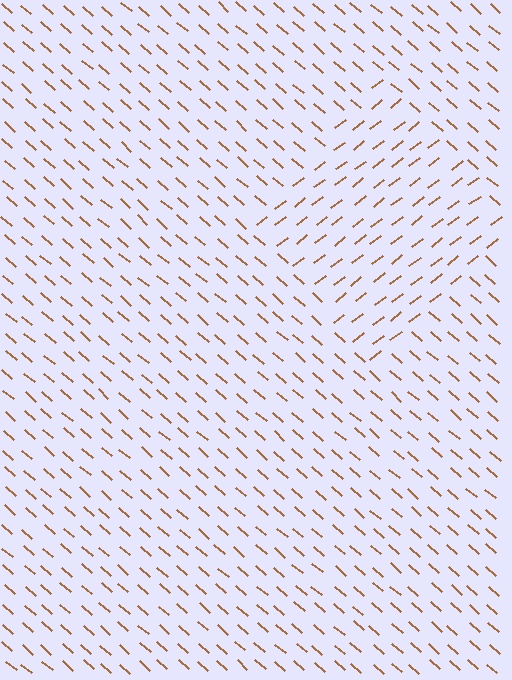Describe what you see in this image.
The image is filled with small brown line segments. A diamond region in the image has lines oriented differently from the surrounding lines, creating a visible texture boundary.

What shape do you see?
I see a diamond.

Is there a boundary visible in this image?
Yes, there is a texture boundary formed by a change in line orientation.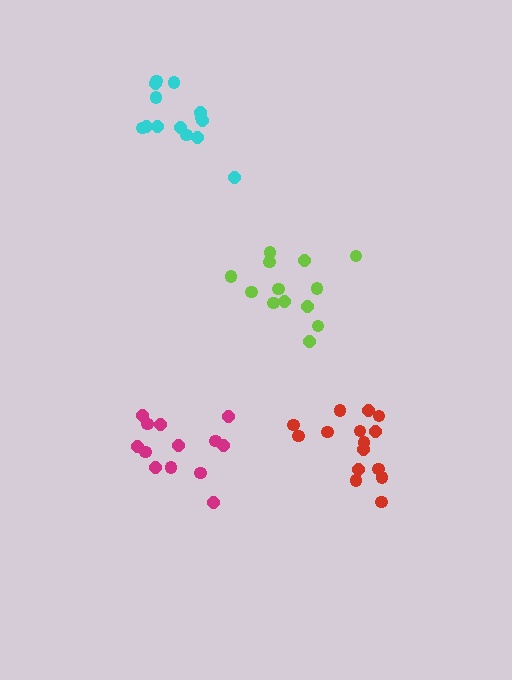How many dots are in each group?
Group 1: 15 dots, Group 2: 14 dots, Group 3: 13 dots, Group 4: 13 dots (55 total).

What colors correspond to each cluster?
The clusters are colored: red, cyan, lime, magenta.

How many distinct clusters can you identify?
There are 4 distinct clusters.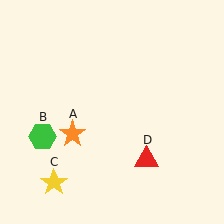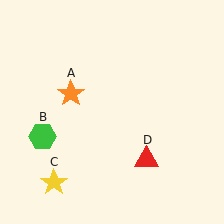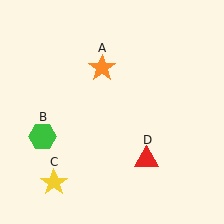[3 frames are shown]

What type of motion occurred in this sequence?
The orange star (object A) rotated clockwise around the center of the scene.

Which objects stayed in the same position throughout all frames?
Green hexagon (object B) and yellow star (object C) and red triangle (object D) remained stationary.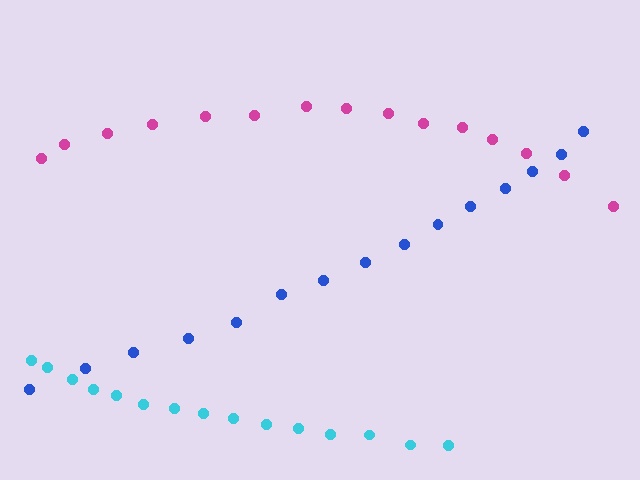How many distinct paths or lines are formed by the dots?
There are 3 distinct paths.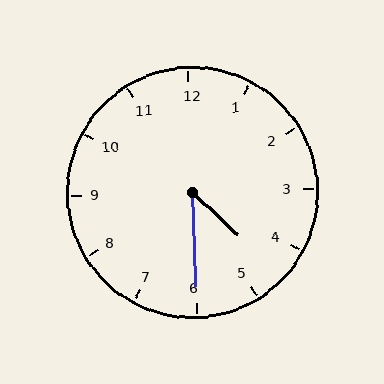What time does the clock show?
4:30.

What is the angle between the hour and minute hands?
Approximately 45 degrees.